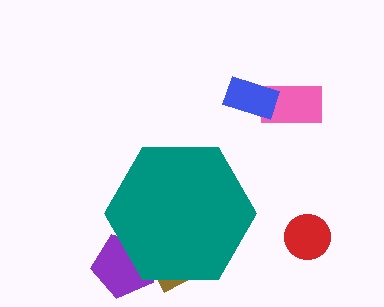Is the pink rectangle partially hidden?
No, the pink rectangle is fully visible.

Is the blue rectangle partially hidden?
No, the blue rectangle is fully visible.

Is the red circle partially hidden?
No, the red circle is fully visible.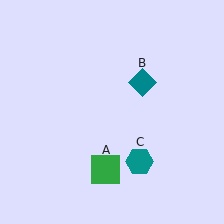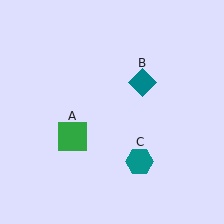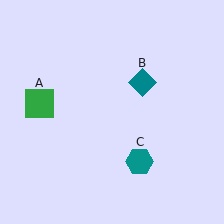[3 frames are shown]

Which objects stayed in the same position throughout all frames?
Teal diamond (object B) and teal hexagon (object C) remained stationary.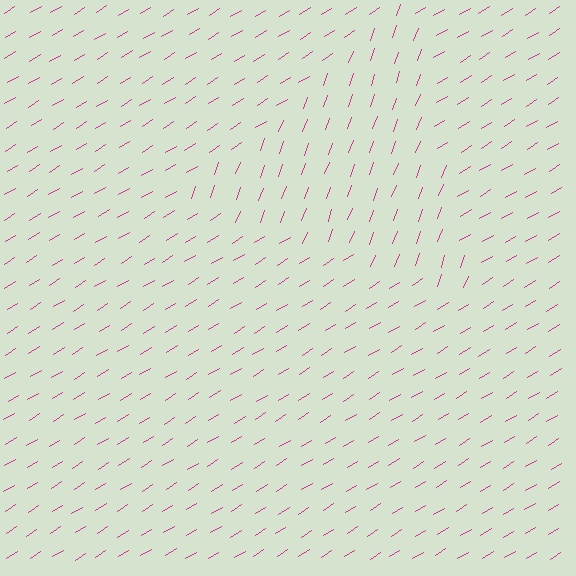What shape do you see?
I see a triangle.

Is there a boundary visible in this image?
Yes, there is a texture boundary formed by a change in line orientation.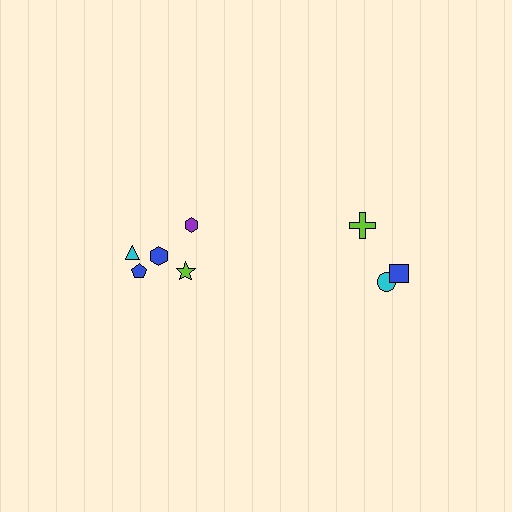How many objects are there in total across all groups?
There are 8 objects.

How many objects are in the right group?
There are 3 objects.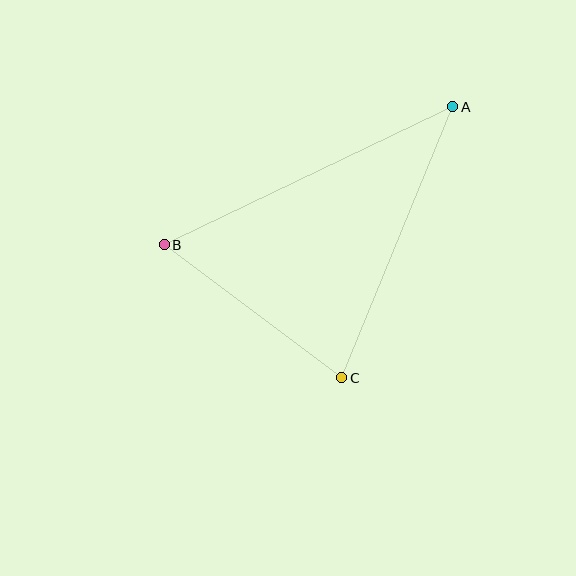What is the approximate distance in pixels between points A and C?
The distance between A and C is approximately 293 pixels.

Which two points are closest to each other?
Points B and C are closest to each other.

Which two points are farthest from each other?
Points A and B are farthest from each other.